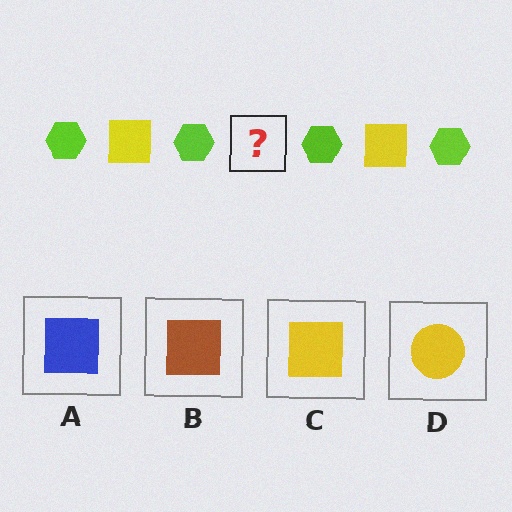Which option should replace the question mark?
Option C.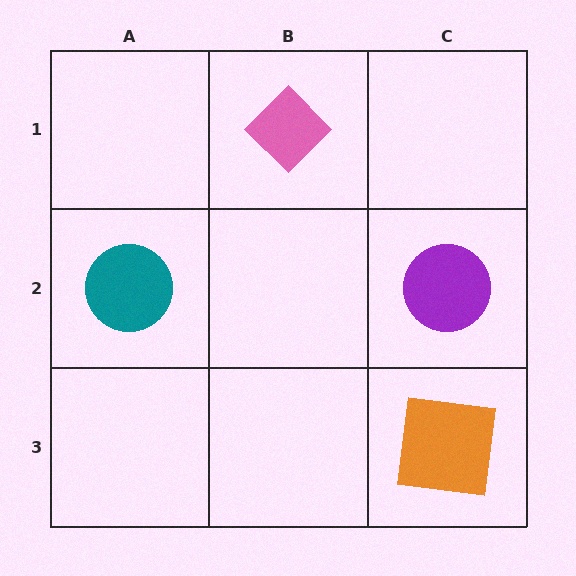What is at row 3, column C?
An orange square.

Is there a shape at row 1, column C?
No, that cell is empty.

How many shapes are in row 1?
1 shape.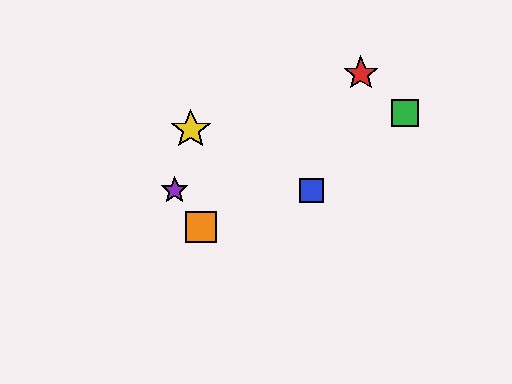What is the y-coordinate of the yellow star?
The yellow star is at y≈129.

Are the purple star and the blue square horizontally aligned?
Yes, both are at y≈190.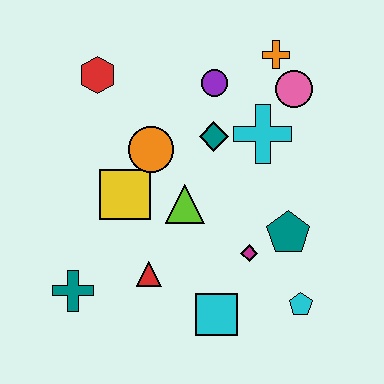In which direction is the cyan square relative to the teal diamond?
The cyan square is below the teal diamond.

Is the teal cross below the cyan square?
No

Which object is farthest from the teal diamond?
The teal cross is farthest from the teal diamond.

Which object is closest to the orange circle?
The yellow square is closest to the orange circle.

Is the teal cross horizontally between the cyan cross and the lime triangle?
No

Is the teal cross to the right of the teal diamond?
No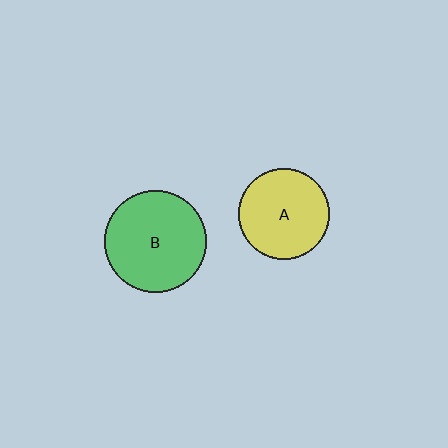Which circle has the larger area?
Circle B (green).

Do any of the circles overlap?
No, none of the circles overlap.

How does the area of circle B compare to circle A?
Approximately 1.3 times.